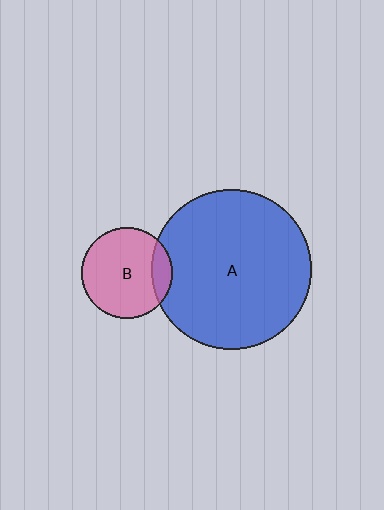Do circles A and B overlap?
Yes.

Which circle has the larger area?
Circle A (blue).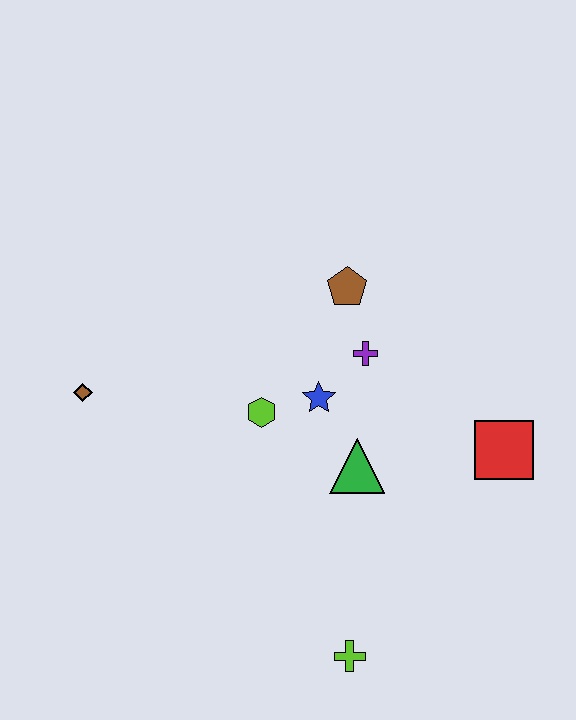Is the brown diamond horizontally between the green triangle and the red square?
No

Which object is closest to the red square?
The green triangle is closest to the red square.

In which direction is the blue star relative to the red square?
The blue star is to the left of the red square.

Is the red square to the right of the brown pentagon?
Yes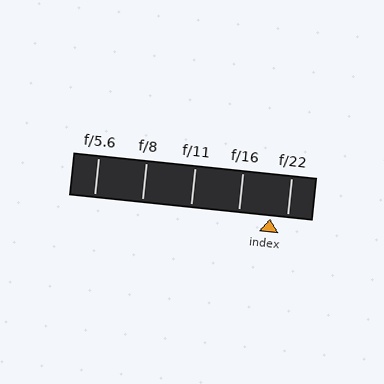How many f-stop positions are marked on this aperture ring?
There are 5 f-stop positions marked.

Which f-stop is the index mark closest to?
The index mark is closest to f/22.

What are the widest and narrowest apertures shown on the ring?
The widest aperture shown is f/5.6 and the narrowest is f/22.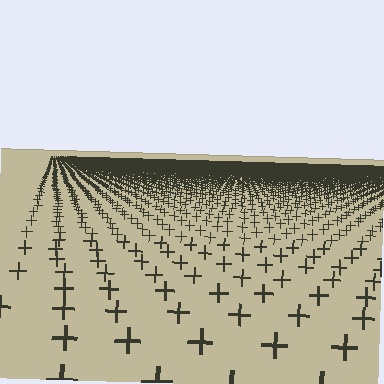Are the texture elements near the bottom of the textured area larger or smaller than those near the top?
Larger. Near the bottom, elements are closer to the viewer and appear at a bigger on-screen size.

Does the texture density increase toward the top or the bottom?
Density increases toward the top.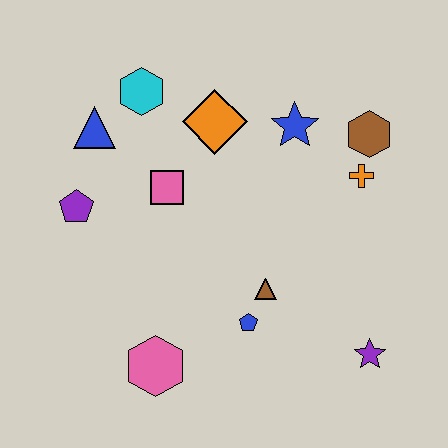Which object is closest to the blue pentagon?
The brown triangle is closest to the blue pentagon.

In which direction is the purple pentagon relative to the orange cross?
The purple pentagon is to the left of the orange cross.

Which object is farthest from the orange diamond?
The purple star is farthest from the orange diamond.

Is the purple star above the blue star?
No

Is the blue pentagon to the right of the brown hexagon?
No